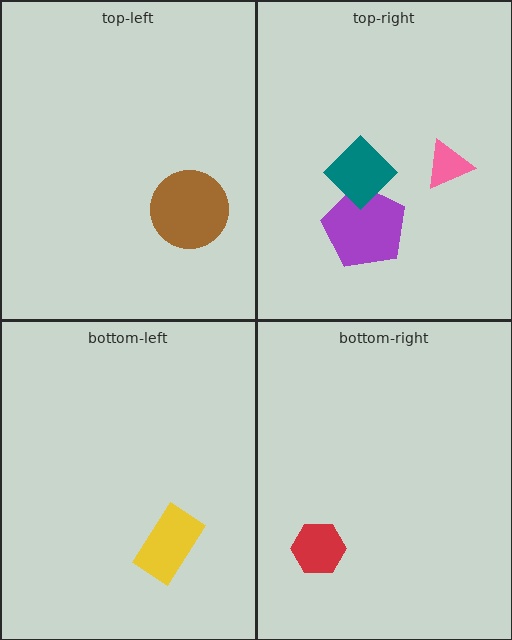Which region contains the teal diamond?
The top-right region.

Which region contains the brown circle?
The top-left region.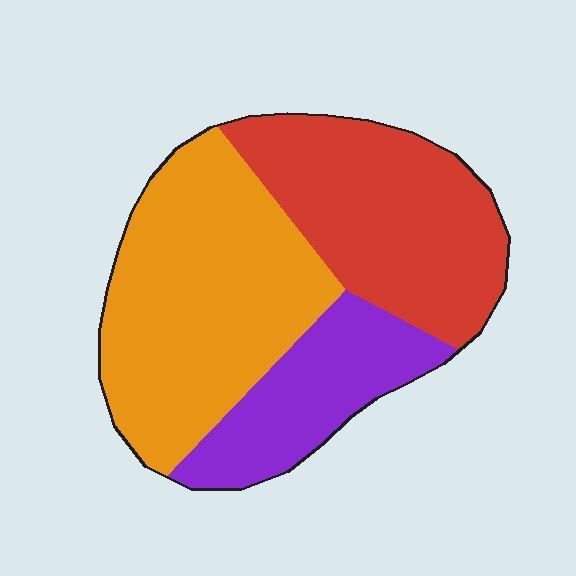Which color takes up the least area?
Purple, at roughly 20%.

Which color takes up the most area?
Orange, at roughly 45%.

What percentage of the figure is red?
Red covers roughly 35% of the figure.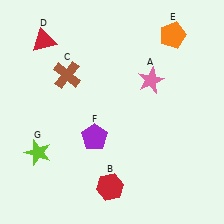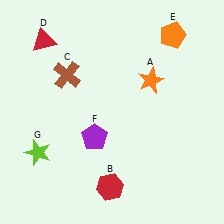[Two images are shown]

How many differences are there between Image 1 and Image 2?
There is 1 difference between the two images.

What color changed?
The star (A) changed from pink in Image 1 to orange in Image 2.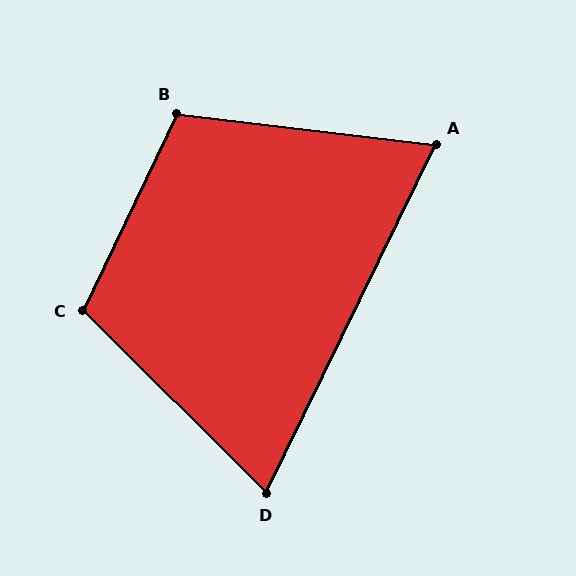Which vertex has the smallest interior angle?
A, at approximately 71 degrees.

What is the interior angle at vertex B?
Approximately 109 degrees (obtuse).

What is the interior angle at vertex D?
Approximately 71 degrees (acute).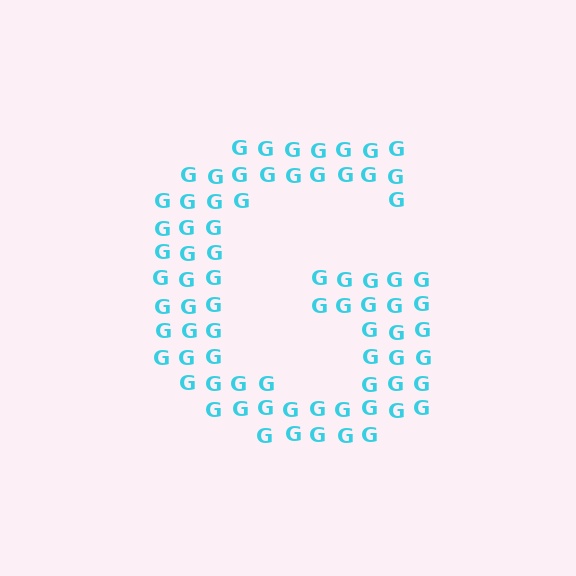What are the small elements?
The small elements are letter G's.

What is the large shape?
The large shape is the letter G.